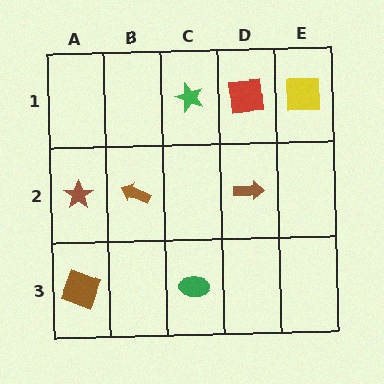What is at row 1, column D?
A red square.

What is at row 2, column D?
A brown arrow.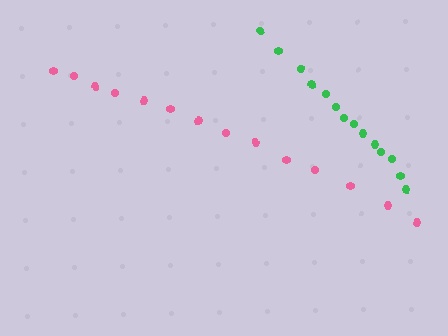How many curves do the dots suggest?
There are 2 distinct paths.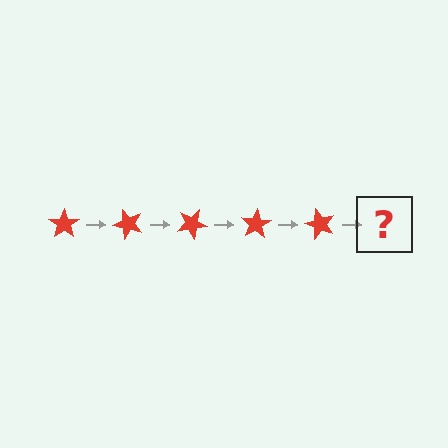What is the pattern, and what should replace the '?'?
The pattern is that the star rotates 50 degrees each step. The '?' should be a red star rotated 250 degrees.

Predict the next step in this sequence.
The next step is a red star rotated 250 degrees.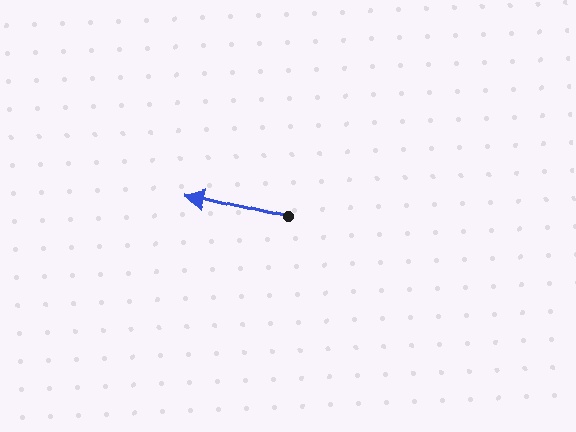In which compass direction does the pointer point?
West.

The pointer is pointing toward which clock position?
Roughly 9 o'clock.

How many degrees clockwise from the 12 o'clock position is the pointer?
Approximately 283 degrees.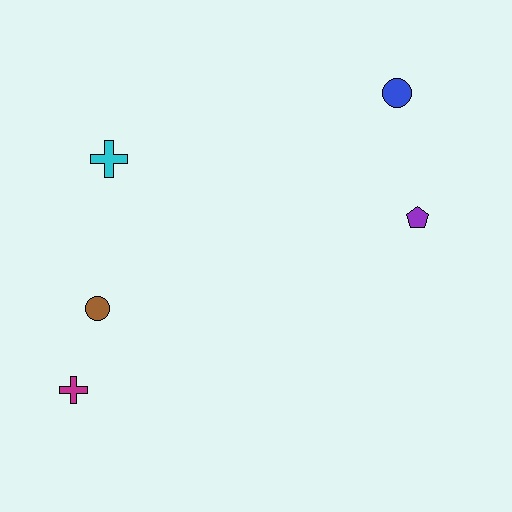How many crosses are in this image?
There are 2 crosses.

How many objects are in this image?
There are 5 objects.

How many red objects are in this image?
There are no red objects.